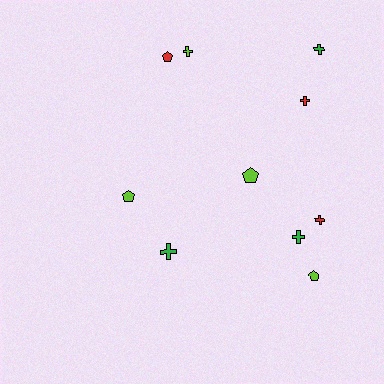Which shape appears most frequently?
Cross, with 6 objects.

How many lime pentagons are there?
There are 3 lime pentagons.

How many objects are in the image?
There are 10 objects.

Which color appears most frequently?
Lime, with 4 objects.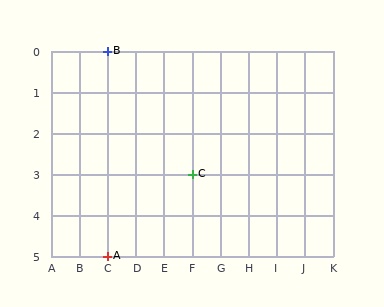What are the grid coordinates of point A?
Point A is at grid coordinates (C, 5).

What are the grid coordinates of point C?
Point C is at grid coordinates (F, 3).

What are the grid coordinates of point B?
Point B is at grid coordinates (C, 0).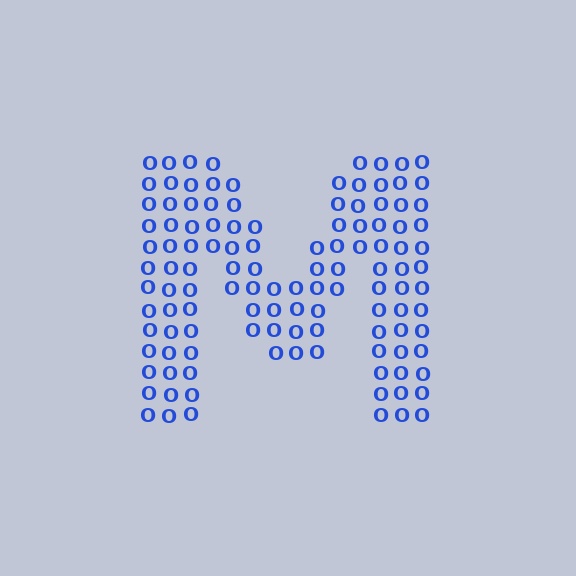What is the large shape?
The large shape is the letter M.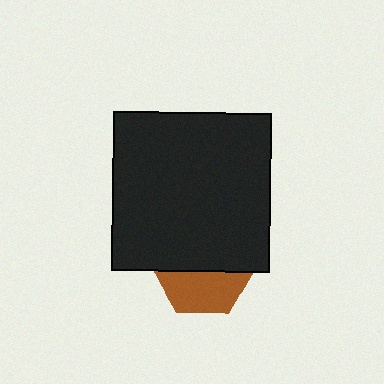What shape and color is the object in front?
The object in front is a black square.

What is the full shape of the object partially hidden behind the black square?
The partially hidden object is a brown hexagon.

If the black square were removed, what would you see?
You would see the complete brown hexagon.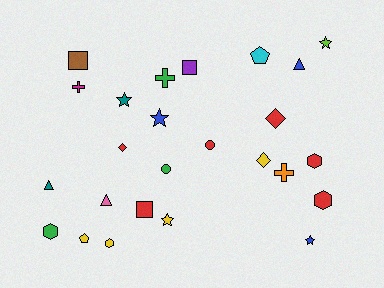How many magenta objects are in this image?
There is 1 magenta object.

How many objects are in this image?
There are 25 objects.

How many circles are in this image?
There are 2 circles.